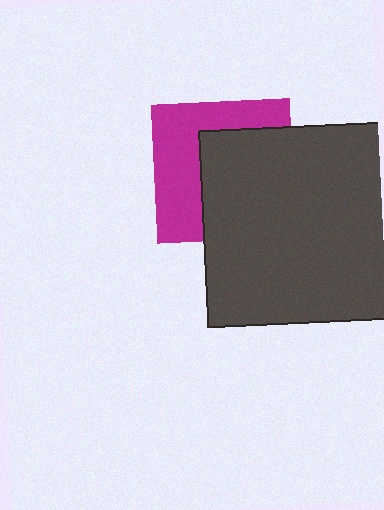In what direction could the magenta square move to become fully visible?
The magenta square could move left. That would shift it out from behind the dark gray rectangle entirely.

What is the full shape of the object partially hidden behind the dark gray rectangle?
The partially hidden object is a magenta square.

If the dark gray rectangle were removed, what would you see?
You would see the complete magenta square.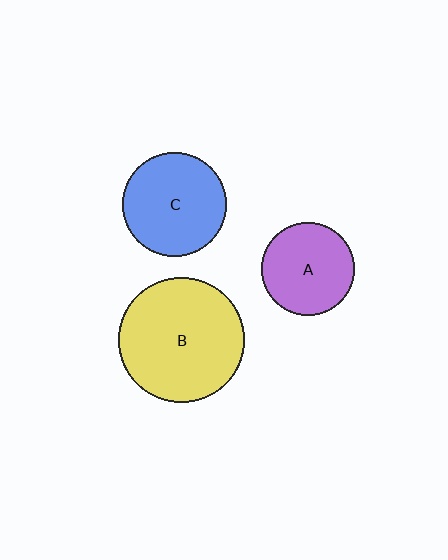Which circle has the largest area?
Circle B (yellow).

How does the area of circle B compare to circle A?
Approximately 1.8 times.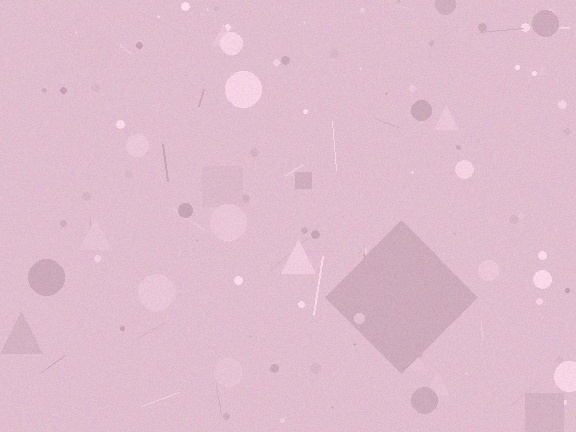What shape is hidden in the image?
A diamond is hidden in the image.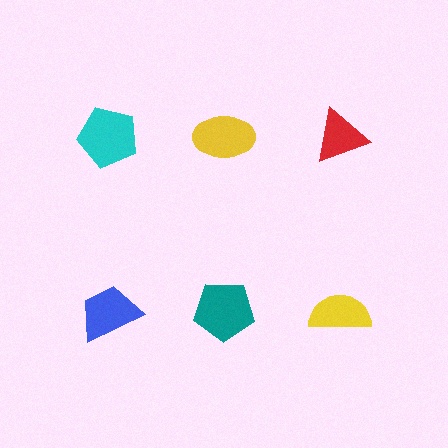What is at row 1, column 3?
A red triangle.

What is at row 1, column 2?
A yellow ellipse.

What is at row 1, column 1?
A cyan pentagon.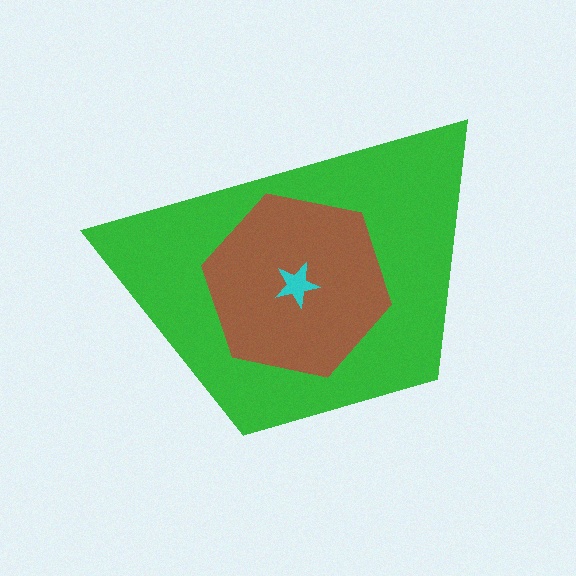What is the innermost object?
The cyan star.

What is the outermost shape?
The green trapezoid.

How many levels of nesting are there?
3.